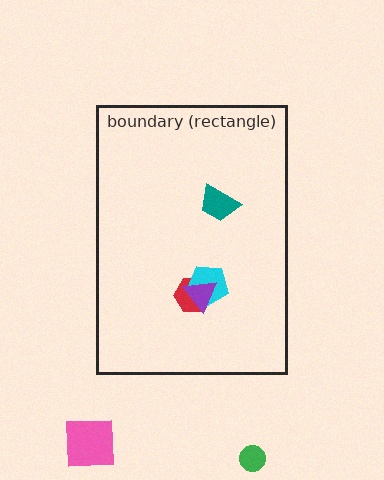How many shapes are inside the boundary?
4 inside, 2 outside.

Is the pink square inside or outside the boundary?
Outside.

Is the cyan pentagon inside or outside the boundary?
Inside.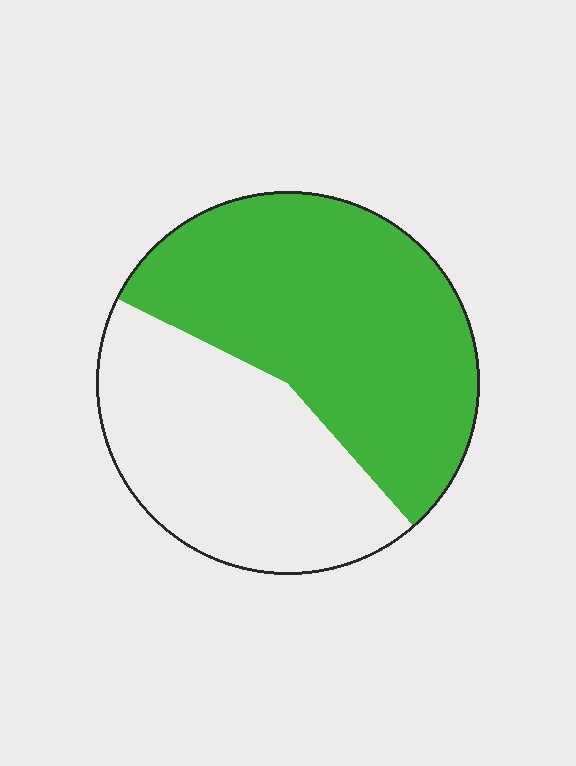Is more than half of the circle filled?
Yes.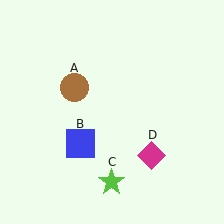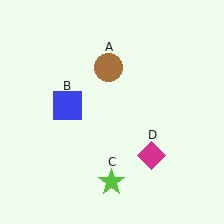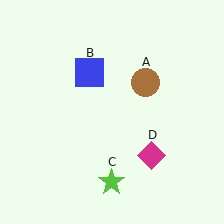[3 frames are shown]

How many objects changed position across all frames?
2 objects changed position: brown circle (object A), blue square (object B).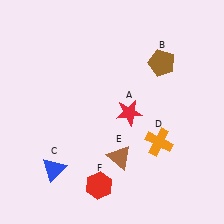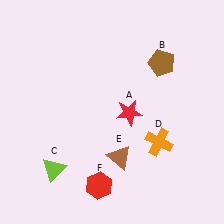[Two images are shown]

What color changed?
The triangle (C) changed from blue in Image 1 to lime in Image 2.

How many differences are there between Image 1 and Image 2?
There is 1 difference between the two images.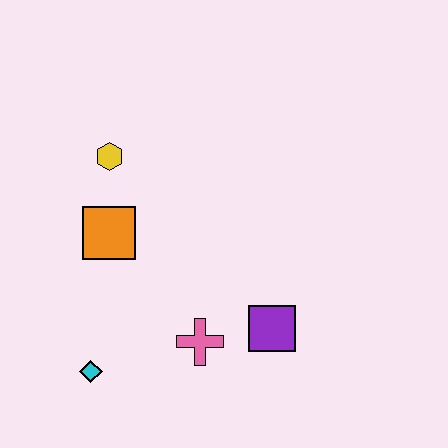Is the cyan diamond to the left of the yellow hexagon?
Yes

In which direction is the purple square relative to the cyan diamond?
The purple square is to the right of the cyan diamond.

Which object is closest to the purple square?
The pink cross is closest to the purple square.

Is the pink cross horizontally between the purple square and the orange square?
Yes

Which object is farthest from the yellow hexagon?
The purple square is farthest from the yellow hexagon.